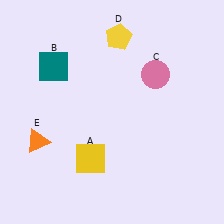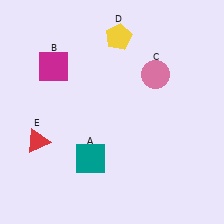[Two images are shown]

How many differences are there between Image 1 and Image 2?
There are 3 differences between the two images.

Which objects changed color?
A changed from yellow to teal. B changed from teal to magenta. E changed from orange to red.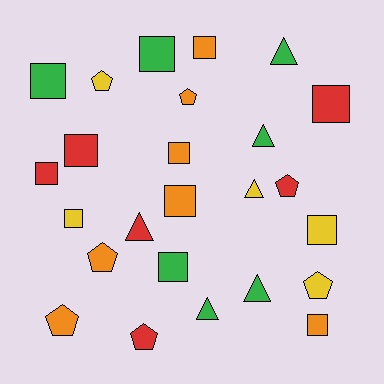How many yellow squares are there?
There are 2 yellow squares.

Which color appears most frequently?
Green, with 7 objects.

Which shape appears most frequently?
Square, with 12 objects.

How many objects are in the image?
There are 25 objects.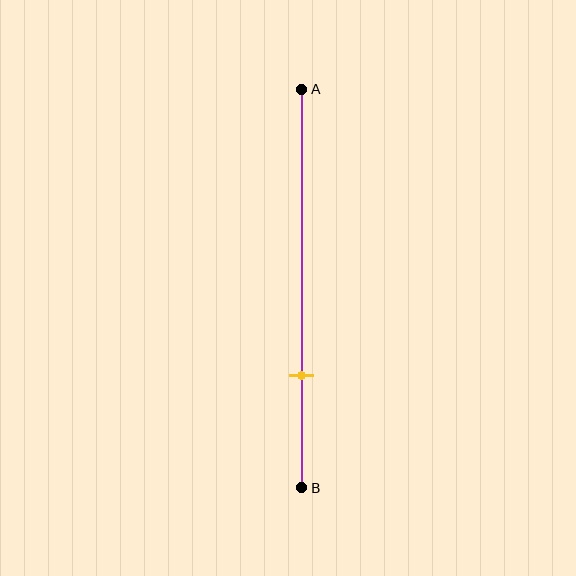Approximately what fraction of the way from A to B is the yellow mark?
The yellow mark is approximately 70% of the way from A to B.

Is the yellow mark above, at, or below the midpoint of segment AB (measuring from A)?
The yellow mark is below the midpoint of segment AB.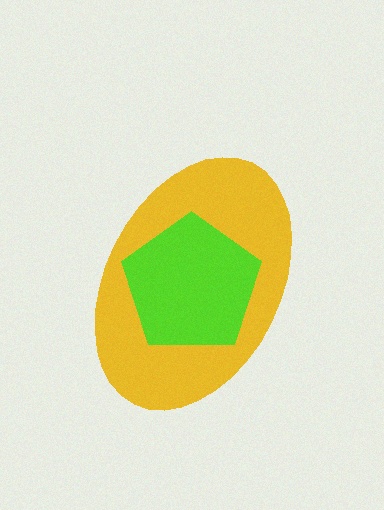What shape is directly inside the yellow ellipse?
The lime pentagon.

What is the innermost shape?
The lime pentagon.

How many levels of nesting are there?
2.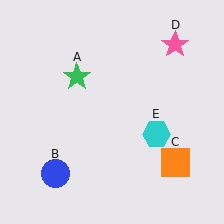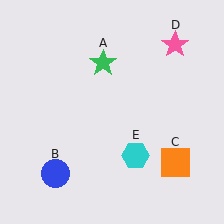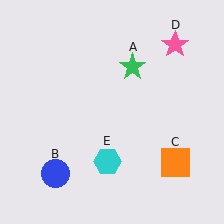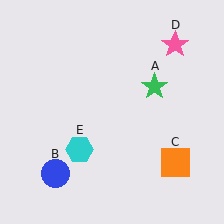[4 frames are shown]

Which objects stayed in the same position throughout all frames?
Blue circle (object B) and orange square (object C) and pink star (object D) remained stationary.